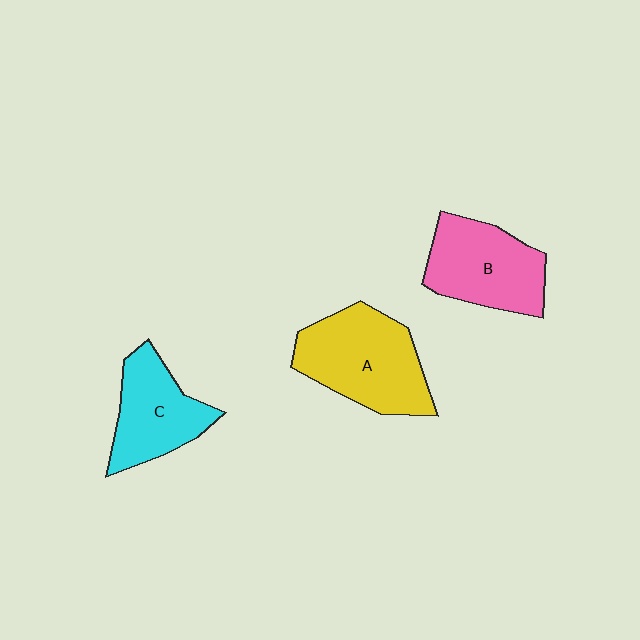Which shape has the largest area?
Shape A (yellow).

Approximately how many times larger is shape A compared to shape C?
Approximately 1.3 times.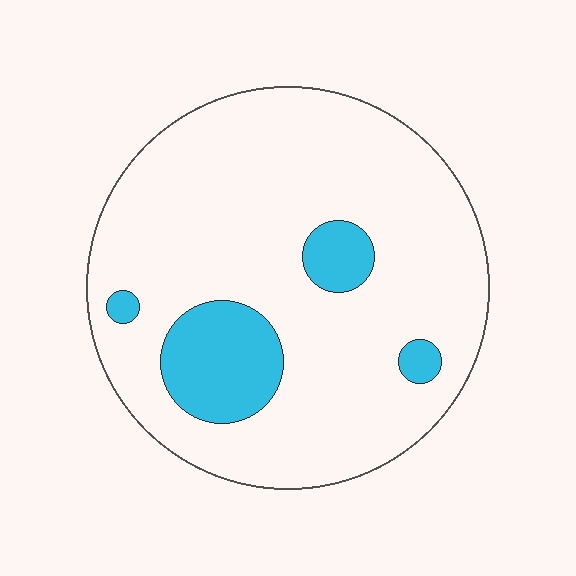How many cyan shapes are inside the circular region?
4.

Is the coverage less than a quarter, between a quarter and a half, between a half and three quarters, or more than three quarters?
Less than a quarter.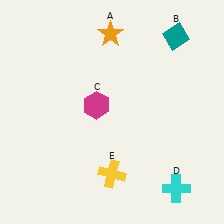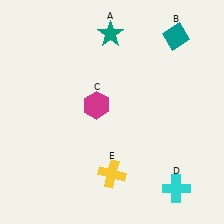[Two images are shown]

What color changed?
The star (A) changed from orange in Image 1 to teal in Image 2.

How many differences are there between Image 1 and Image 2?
There is 1 difference between the two images.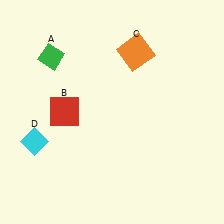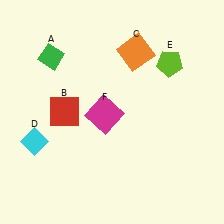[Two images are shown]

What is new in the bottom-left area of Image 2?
A magenta square (F) was added in the bottom-left area of Image 2.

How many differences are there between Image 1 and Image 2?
There are 2 differences between the two images.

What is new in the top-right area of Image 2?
A lime pentagon (E) was added in the top-right area of Image 2.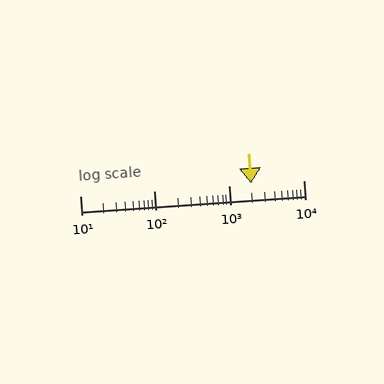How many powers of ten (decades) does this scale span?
The scale spans 3 decades, from 10 to 10000.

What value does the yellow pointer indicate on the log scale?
The pointer indicates approximately 2000.